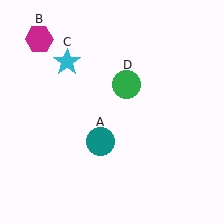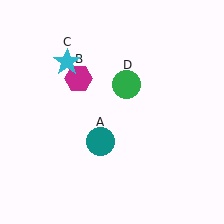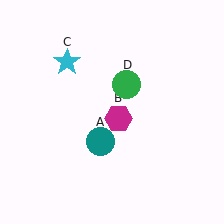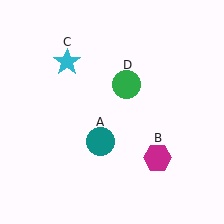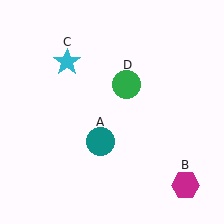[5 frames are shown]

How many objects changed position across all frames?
1 object changed position: magenta hexagon (object B).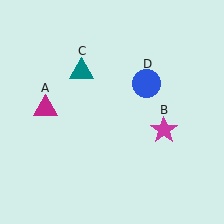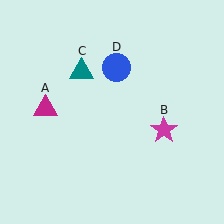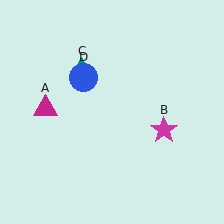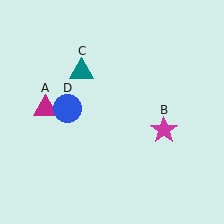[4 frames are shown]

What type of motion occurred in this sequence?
The blue circle (object D) rotated counterclockwise around the center of the scene.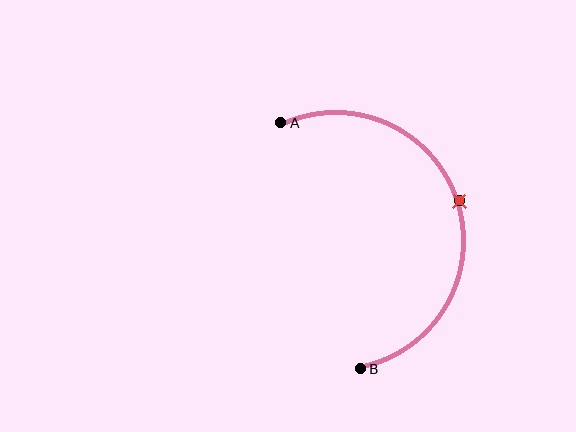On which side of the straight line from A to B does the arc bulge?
The arc bulges to the right of the straight line connecting A and B.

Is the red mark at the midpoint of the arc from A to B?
Yes. The red mark lies on the arc at equal arc-length from both A and B — it is the arc midpoint.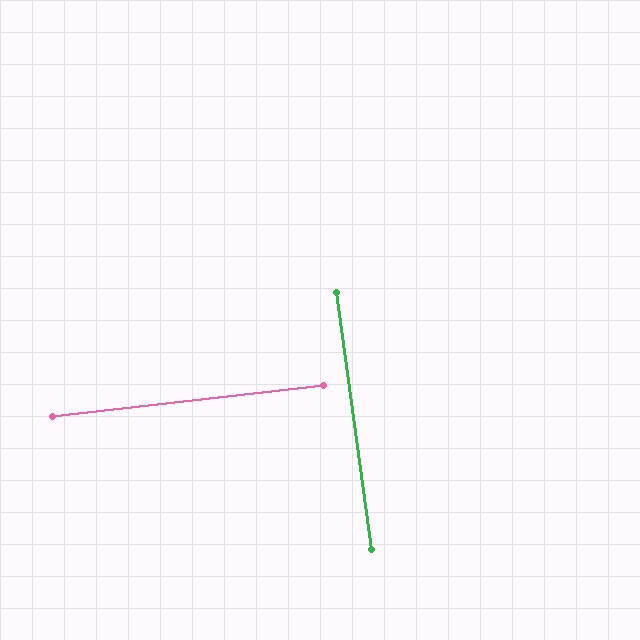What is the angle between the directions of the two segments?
Approximately 89 degrees.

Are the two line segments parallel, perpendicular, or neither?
Perpendicular — they meet at approximately 89°.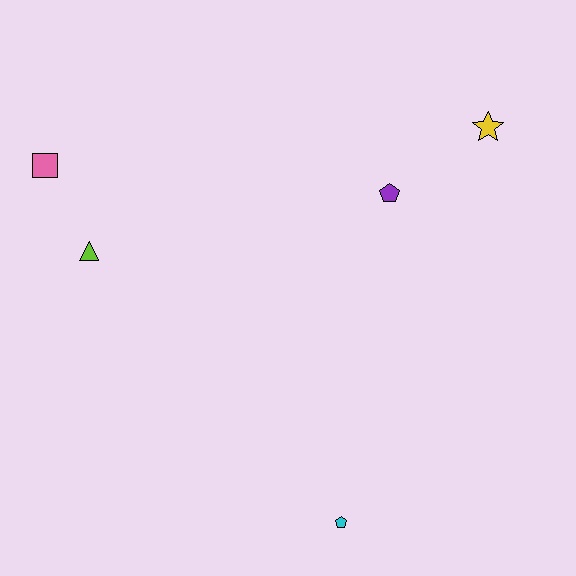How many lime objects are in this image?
There is 1 lime object.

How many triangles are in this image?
There is 1 triangle.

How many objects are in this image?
There are 5 objects.